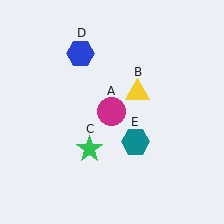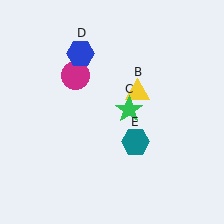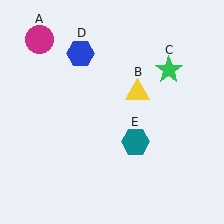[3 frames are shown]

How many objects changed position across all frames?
2 objects changed position: magenta circle (object A), green star (object C).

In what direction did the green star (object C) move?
The green star (object C) moved up and to the right.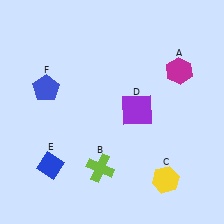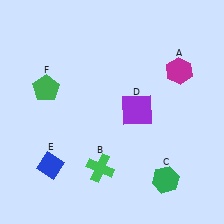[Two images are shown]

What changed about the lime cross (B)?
In Image 1, B is lime. In Image 2, it changed to green.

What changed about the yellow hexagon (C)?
In Image 1, C is yellow. In Image 2, it changed to green.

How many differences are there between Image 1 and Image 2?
There are 3 differences between the two images.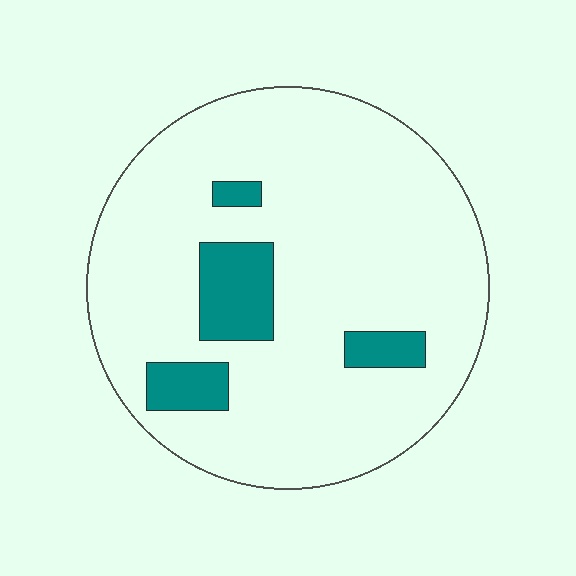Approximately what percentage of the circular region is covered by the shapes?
Approximately 10%.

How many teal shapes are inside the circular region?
4.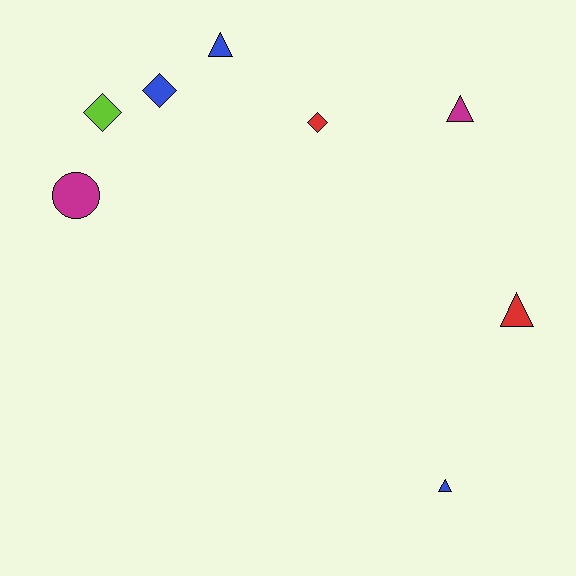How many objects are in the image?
There are 8 objects.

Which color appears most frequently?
Blue, with 3 objects.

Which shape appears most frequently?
Triangle, with 4 objects.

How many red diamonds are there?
There is 1 red diamond.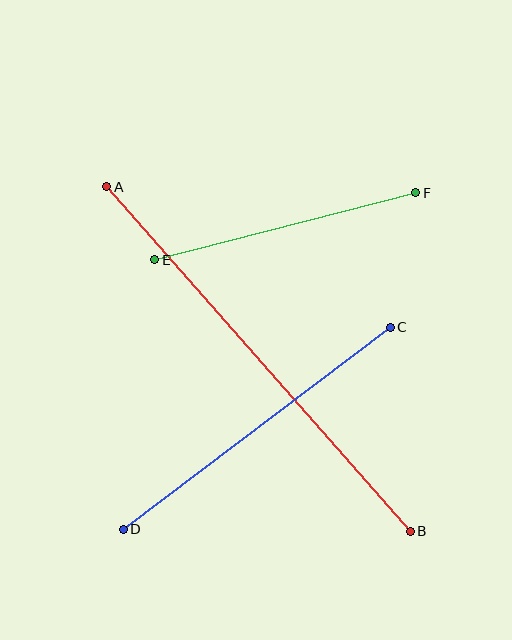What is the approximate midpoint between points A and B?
The midpoint is at approximately (258, 359) pixels.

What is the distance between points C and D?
The distance is approximately 335 pixels.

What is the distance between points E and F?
The distance is approximately 269 pixels.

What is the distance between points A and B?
The distance is approximately 459 pixels.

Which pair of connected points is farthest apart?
Points A and B are farthest apart.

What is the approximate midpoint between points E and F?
The midpoint is at approximately (285, 226) pixels.